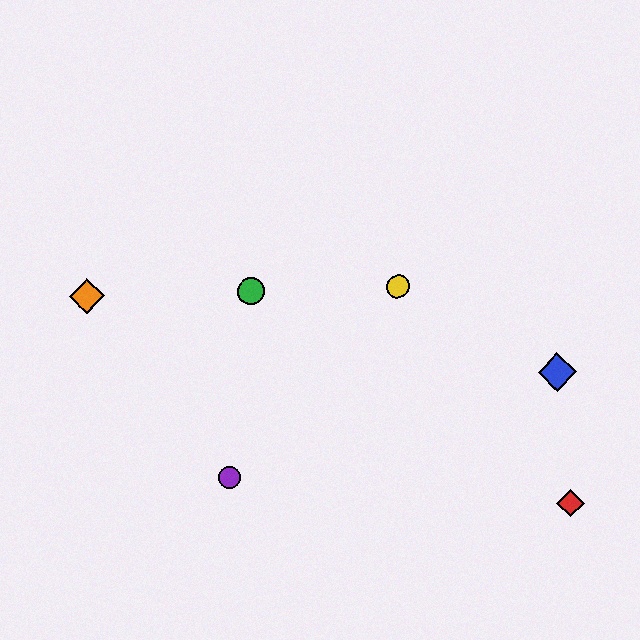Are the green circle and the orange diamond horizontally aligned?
Yes, both are at y≈291.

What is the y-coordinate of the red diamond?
The red diamond is at y≈503.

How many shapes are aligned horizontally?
3 shapes (the green circle, the yellow circle, the orange diamond) are aligned horizontally.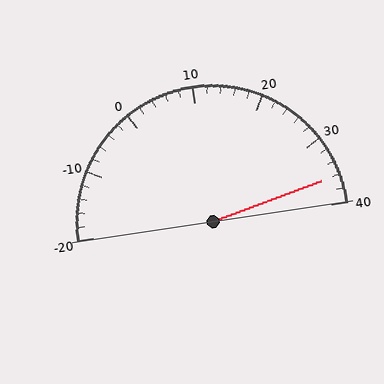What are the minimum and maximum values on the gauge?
The gauge ranges from -20 to 40.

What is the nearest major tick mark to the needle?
The nearest major tick mark is 40.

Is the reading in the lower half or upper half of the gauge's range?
The reading is in the upper half of the range (-20 to 40).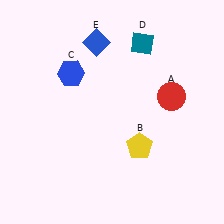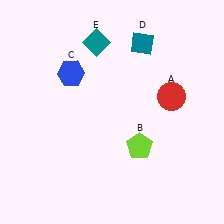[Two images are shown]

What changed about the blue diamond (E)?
In Image 1, E is blue. In Image 2, it changed to teal.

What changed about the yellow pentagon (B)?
In Image 1, B is yellow. In Image 2, it changed to lime.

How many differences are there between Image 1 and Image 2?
There are 2 differences between the two images.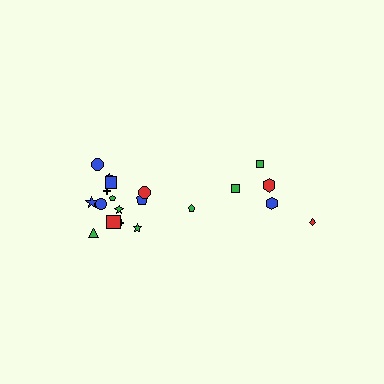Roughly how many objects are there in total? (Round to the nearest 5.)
Roughly 20 objects in total.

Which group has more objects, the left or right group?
The left group.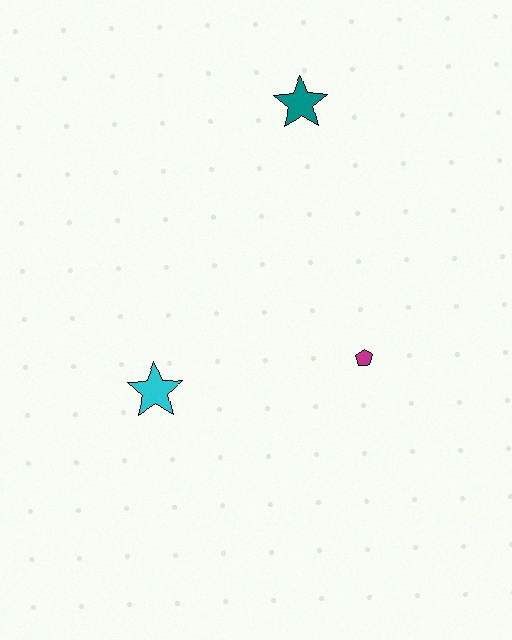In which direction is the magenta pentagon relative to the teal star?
The magenta pentagon is below the teal star.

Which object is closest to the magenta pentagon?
The cyan star is closest to the magenta pentagon.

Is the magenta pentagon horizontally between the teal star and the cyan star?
No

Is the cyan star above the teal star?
No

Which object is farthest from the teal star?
The cyan star is farthest from the teal star.